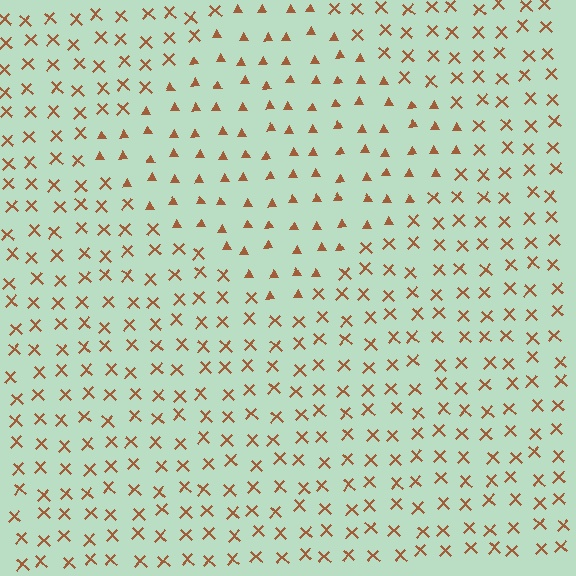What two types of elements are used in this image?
The image uses triangles inside the diamond region and X marks outside it.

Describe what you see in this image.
The image is filled with small brown elements arranged in a uniform grid. A diamond-shaped region contains triangles, while the surrounding area contains X marks. The boundary is defined purely by the change in element shape.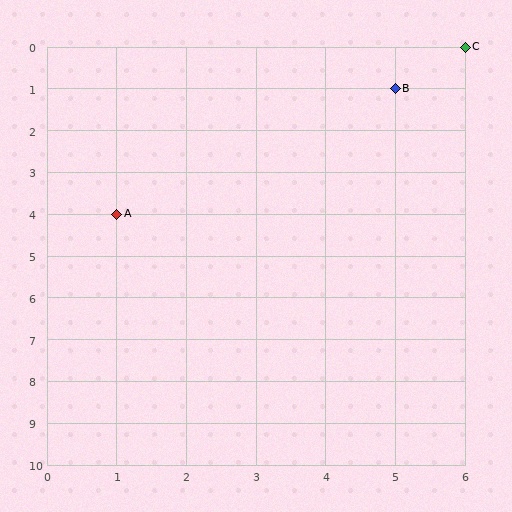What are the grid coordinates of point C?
Point C is at grid coordinates (6, 0).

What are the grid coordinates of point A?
Point A is at grid coordinates (1, 4).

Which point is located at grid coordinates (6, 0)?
Point C is at (6, 0).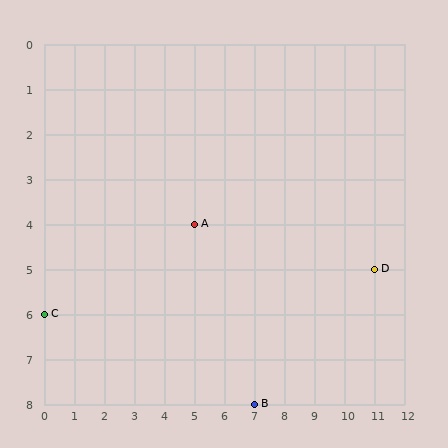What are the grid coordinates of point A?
Point A is at grid coordinates (5, 4).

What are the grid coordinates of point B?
Point B is at grid coordinates (7, 8).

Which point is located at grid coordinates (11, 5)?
Point D is at (11, 5).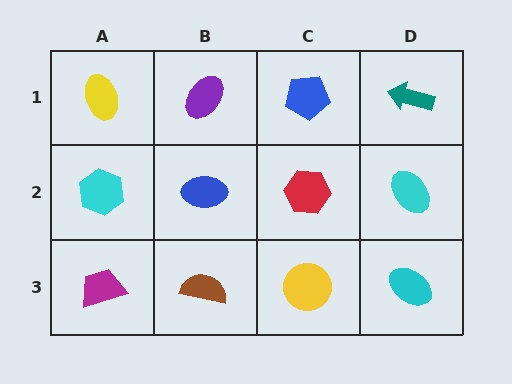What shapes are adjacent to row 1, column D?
A cyan ellipse (row 2, column D), a blue pentagon (row 1, column C).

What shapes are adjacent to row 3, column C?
A red hexagon (row 2, column C), a brown semicircle (row 3, column B), a cyan ellipse (row 3, column D).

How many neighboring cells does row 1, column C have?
3.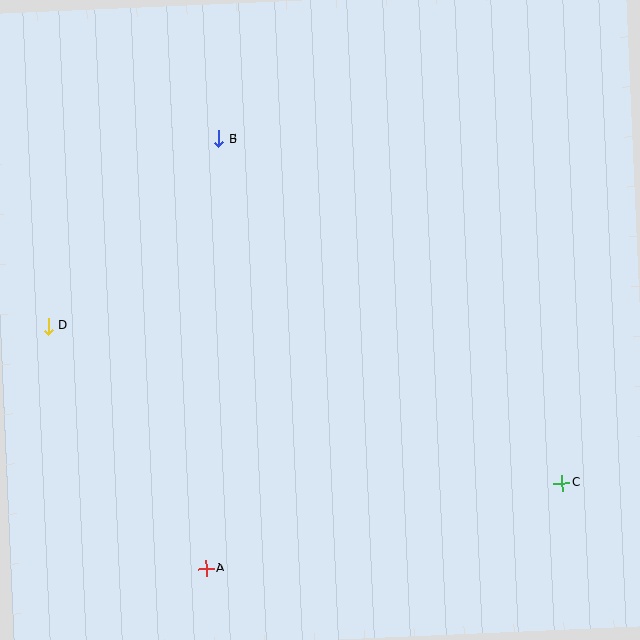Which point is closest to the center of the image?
Point B at (219, 139) is closest to the center.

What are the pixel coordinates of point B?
Point B is at (219, 139).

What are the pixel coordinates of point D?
Point D is at (48, 326).